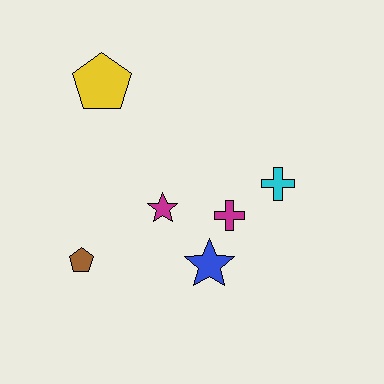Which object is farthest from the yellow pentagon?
The blue star is farthest from the yellow pentagon.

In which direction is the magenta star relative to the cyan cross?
The magenta star is to the left of the cyan cross.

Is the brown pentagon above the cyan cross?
No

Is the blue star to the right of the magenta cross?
No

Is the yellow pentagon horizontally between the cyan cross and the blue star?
No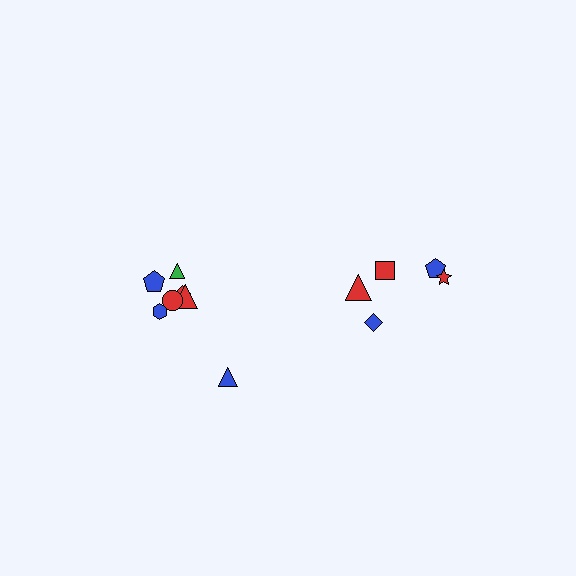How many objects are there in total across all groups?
There are 12 objects.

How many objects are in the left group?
There are 7 objects.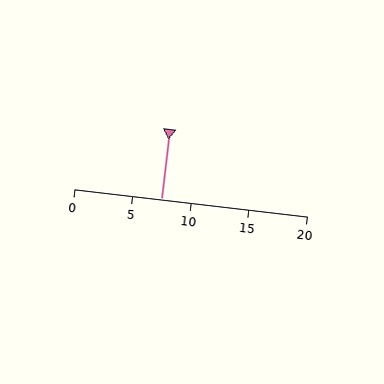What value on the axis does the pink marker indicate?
The marker indicates approximately 7.5.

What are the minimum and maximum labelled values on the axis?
The axis runs from 0 to 20.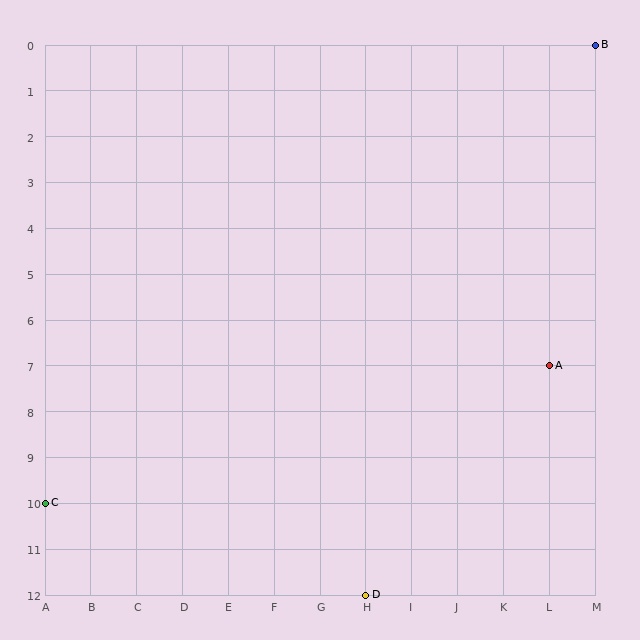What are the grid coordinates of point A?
Point A is at grid coordinates (L, 7).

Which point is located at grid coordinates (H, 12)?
Point D is at (H, 12).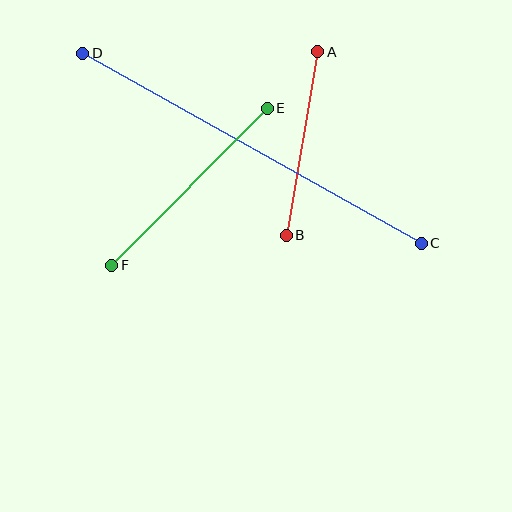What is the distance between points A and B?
The distance is approximately 186 pixels.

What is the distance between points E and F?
The distance is approximately 221 pixels.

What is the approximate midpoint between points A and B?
The midpoint is at approximately (302, 144) pixels.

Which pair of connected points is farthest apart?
Points C and D are farthest apart.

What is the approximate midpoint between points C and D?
The midpoint is at approximately (252, 148) pixels.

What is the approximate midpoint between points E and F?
The midpoint is at approximately (189, 187) pixels.